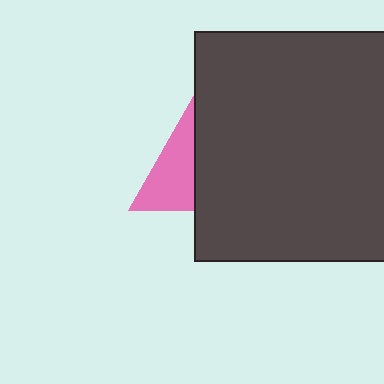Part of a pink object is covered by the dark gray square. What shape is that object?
It is a triangle.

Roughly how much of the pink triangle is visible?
About half of it is visible (roughly 50%).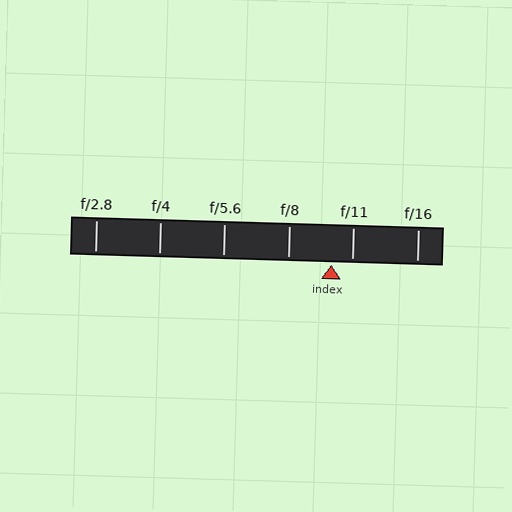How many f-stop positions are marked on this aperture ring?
There are 6 f-stop positions marked.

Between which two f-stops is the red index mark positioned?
The index mark is between f/8 and f/11.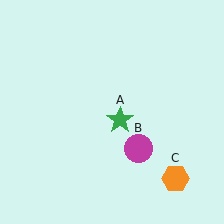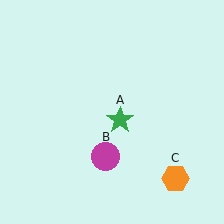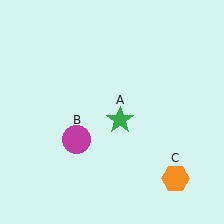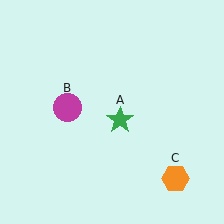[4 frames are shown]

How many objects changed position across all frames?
1 object changed position: magenta circle (object B).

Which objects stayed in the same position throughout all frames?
Green star (object A) and orange hexagon (object C) remained stationary.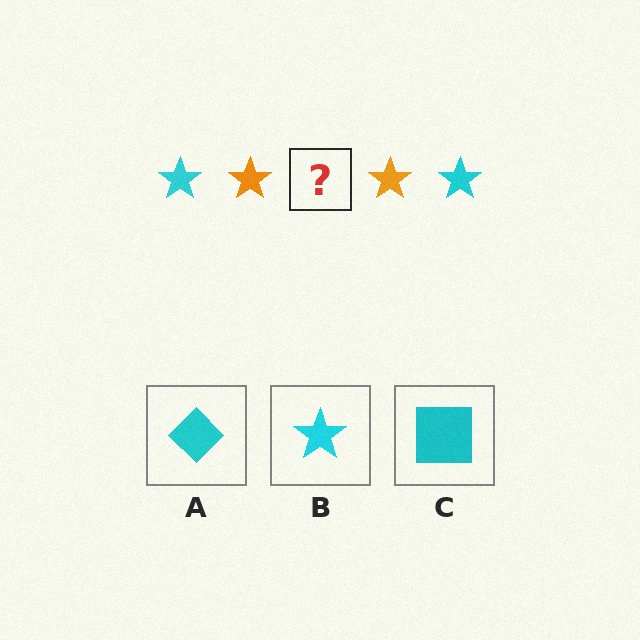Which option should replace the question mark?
Option B.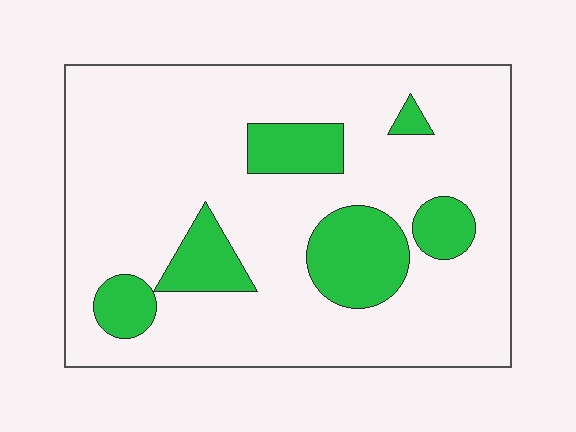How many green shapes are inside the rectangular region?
6.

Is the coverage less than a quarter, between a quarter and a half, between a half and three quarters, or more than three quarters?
Less than a quarter.